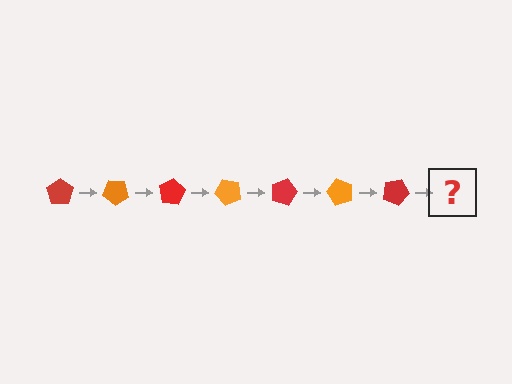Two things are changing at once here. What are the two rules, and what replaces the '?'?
The two rules are that it rotates 40 degrees each step and the color cycles through red and orange. The '?' should be an orange pentagon, rotated 280 degrees from the start.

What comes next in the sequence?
The next element should be an orange pentagon, rotated 280 degrees from the start.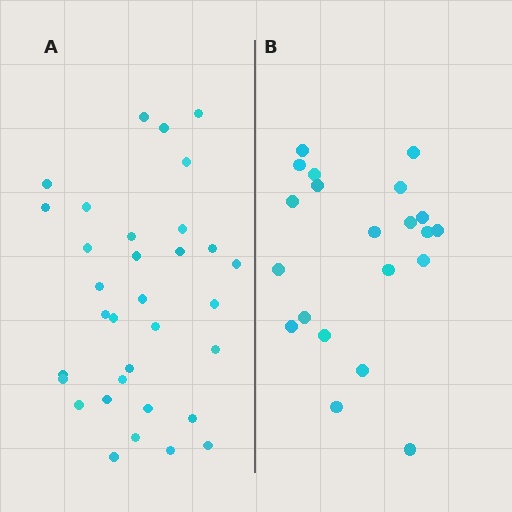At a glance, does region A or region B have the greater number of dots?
Region A (the left region) has more dots.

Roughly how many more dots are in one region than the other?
Region A has roughly 12 or so more dots than region B.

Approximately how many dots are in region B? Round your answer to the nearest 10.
About 20 dots. (The exact count is 21, which rounds to 20.)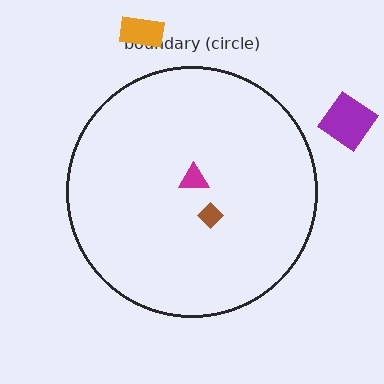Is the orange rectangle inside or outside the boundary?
Outside.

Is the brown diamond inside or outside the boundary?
Inside.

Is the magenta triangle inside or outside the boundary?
Inside.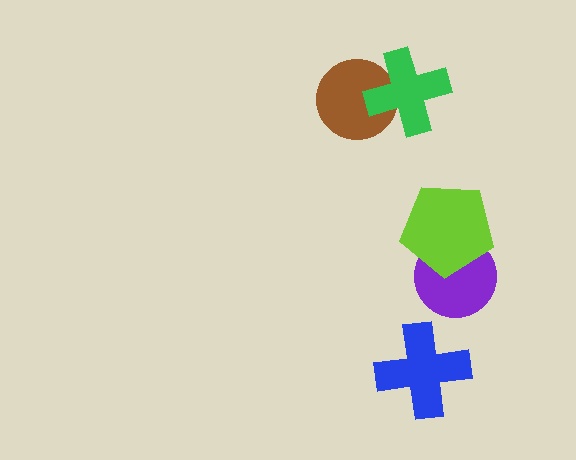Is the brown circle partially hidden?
Yes, it is partially covered by another shape.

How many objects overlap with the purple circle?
1 object overlaps with the purple circle.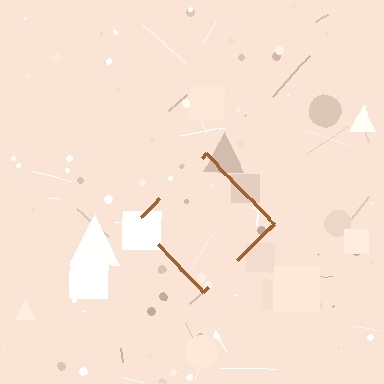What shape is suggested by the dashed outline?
The dashed outline suggests a diamond.